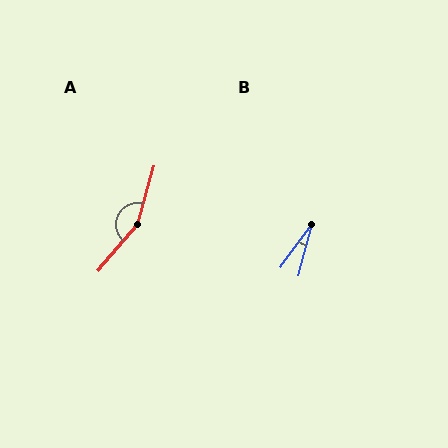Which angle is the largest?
A, at approximately 156 degrees.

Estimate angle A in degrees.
Approximately 156 degrees.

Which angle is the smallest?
B, at approximately 21 degrees.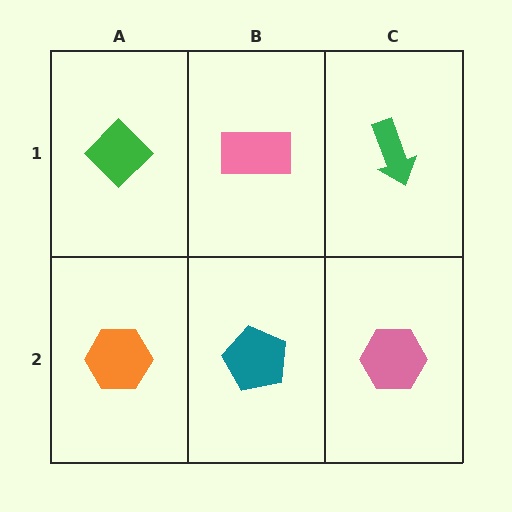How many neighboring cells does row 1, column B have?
3.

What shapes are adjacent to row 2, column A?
A green diamond (row 1, column A), a teal pentagon (row 2, column B).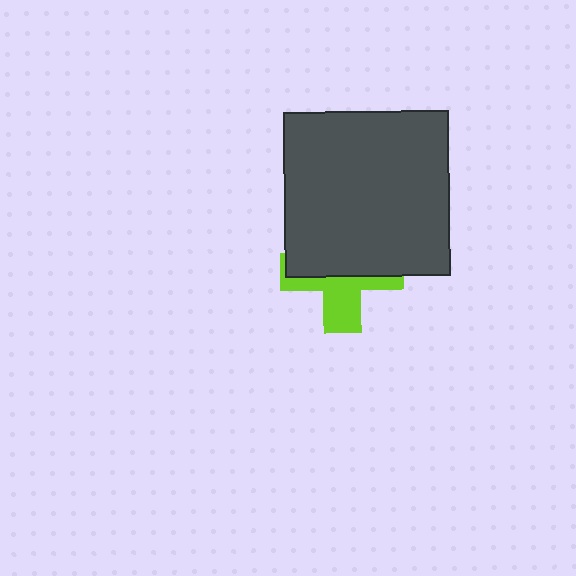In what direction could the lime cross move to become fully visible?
The lime cross could move down. That would shift it out from behind the dark gray square entirely.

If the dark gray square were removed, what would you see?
You would see the complete lime cross.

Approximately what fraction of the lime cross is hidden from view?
Roughly 56% of the lime cross is hidden behind the dark gray square.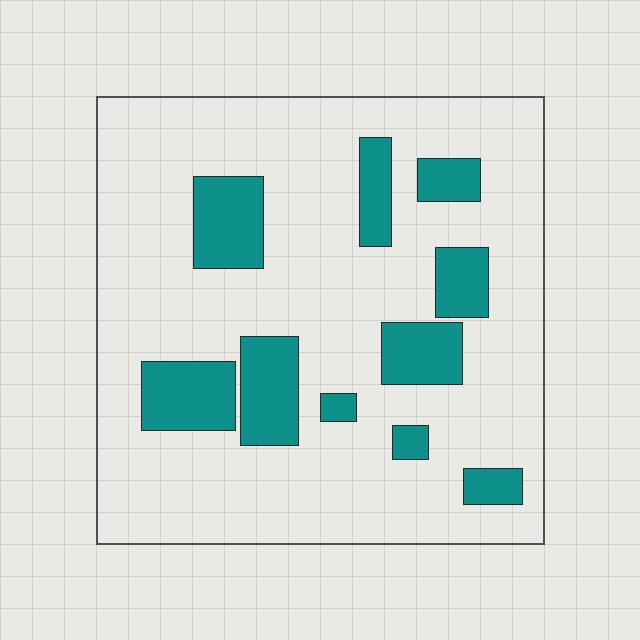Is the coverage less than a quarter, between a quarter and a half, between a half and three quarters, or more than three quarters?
Less than a quarter.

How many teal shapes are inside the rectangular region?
10.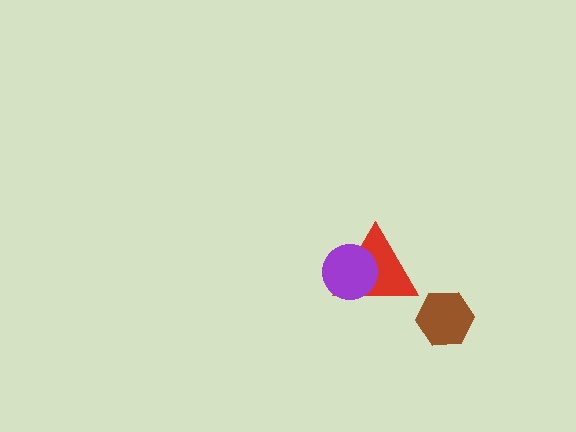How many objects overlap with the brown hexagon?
0 objects overlap with the brown hexagon.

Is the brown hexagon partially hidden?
No, no other shape covers it.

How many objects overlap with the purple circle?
1 object overlaps with the purple circle.